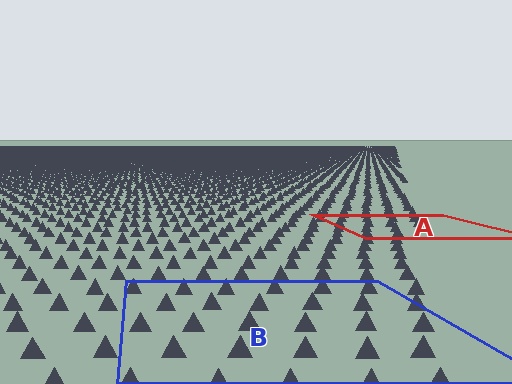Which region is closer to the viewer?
Region B is closer. The texture elements there are larger and more spread out.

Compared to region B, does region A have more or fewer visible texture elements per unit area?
Region A has more texture elements per unit area — they are packed more densely because it is farther away.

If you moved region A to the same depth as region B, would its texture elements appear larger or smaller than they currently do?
They would appear larger. At a closer depth, the same texture elements are projected at a bigger on-screen size.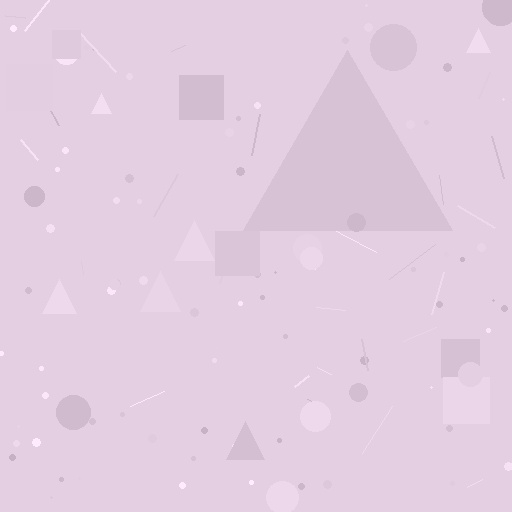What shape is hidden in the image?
A triangle is hidden in the image.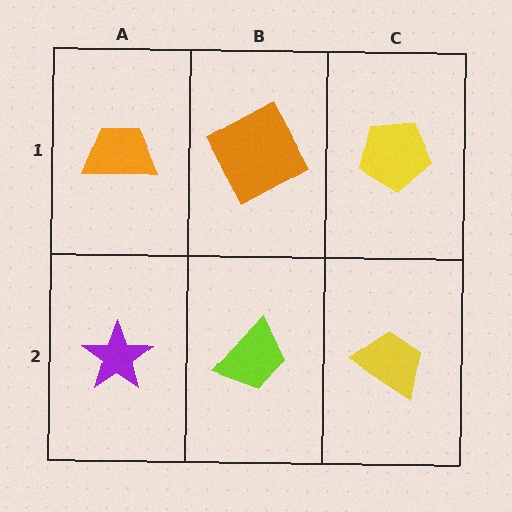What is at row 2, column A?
A purple star.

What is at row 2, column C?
A yellow trapezoid.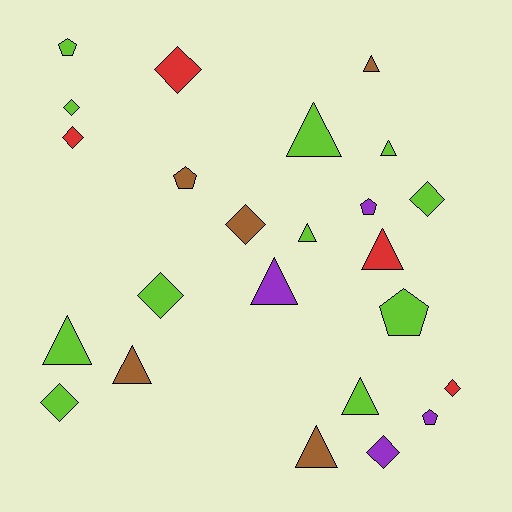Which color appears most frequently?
Lime, with 11 objects.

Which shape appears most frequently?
Triangle, with 10 objects.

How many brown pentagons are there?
There is 1 brown pentagon.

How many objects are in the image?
There are 24 objects.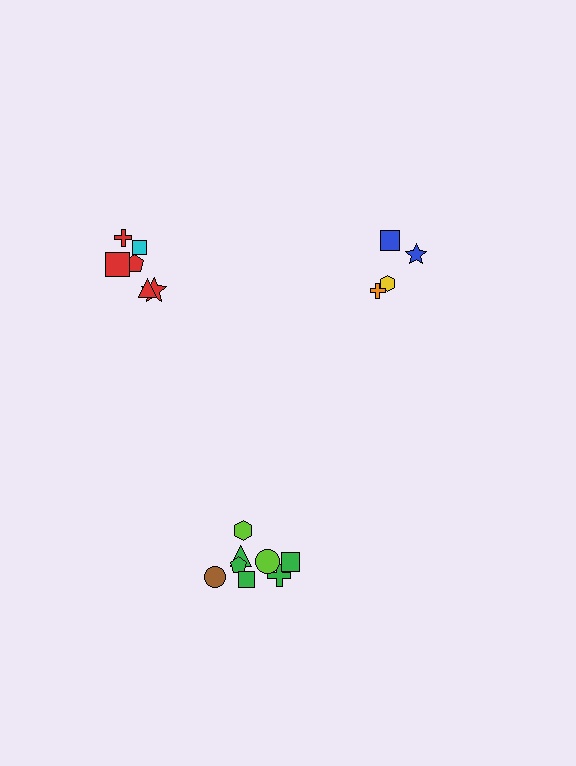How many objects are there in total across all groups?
There are 18 objects.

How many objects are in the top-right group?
There are 4 objects.